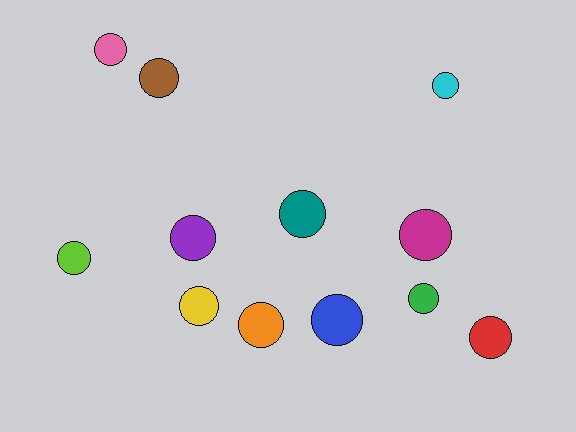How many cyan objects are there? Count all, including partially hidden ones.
There is 1 cyan object.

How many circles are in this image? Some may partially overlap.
There are 12 circles.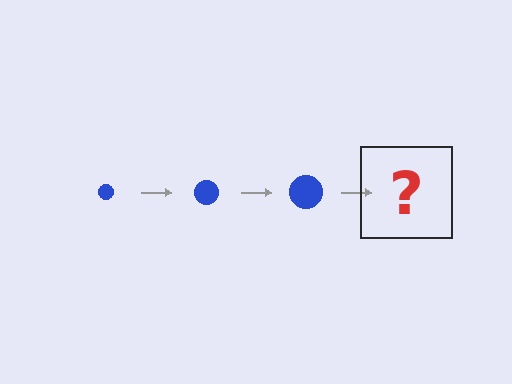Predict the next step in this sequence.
The next step is a blue circle, larger than the previous one.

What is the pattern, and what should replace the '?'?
The pattern is that the circle gets progressively larger each step. The '?' should be a blue circle, larger than the previous one.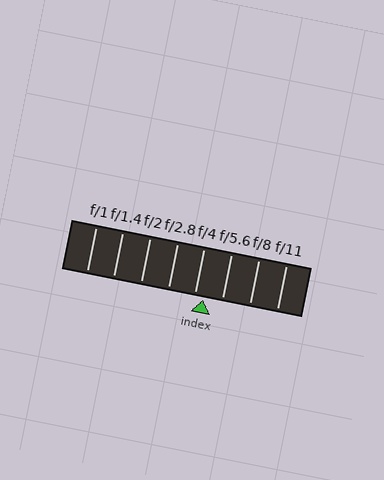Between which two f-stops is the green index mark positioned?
The index mark is between f/4 and f/5.6.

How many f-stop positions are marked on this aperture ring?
There are 8 f-stop positions marked.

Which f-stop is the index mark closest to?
The index mark is closest to f/4.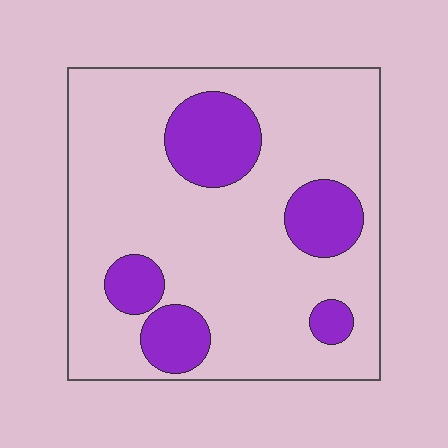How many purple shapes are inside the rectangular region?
5.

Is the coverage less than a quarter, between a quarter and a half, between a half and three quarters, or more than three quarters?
Less than a quarter.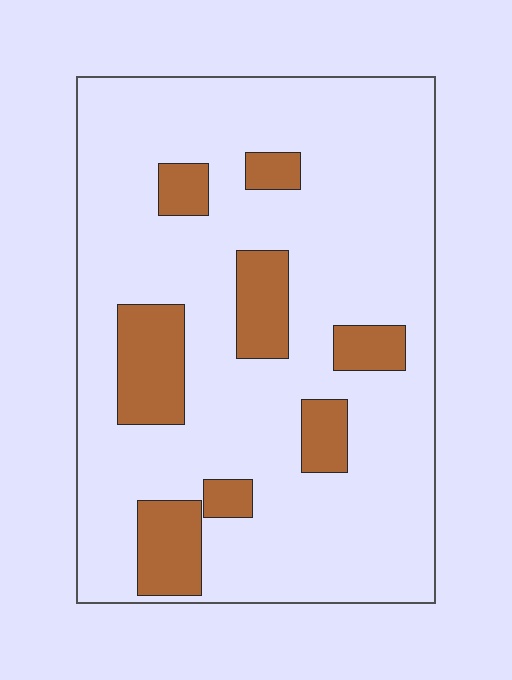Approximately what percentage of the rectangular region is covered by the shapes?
Approximately 20%.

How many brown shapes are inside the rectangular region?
8.